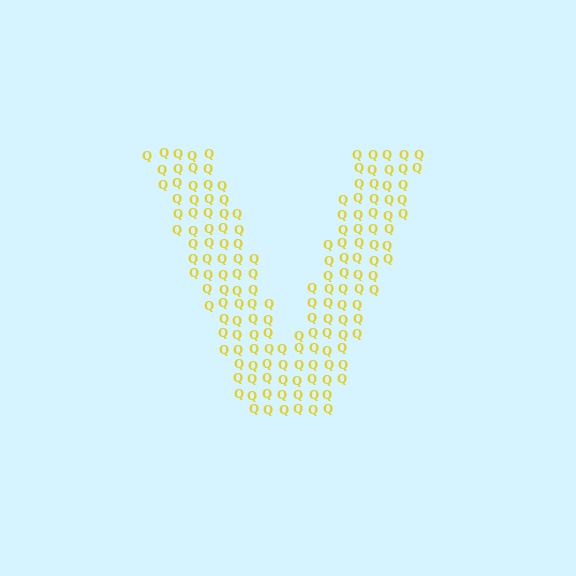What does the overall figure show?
The overall figure shows the letter V.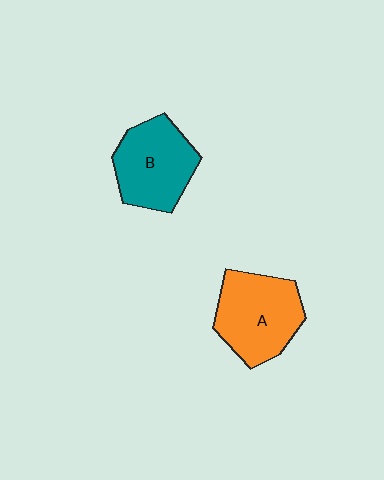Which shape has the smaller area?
Shape B (teal).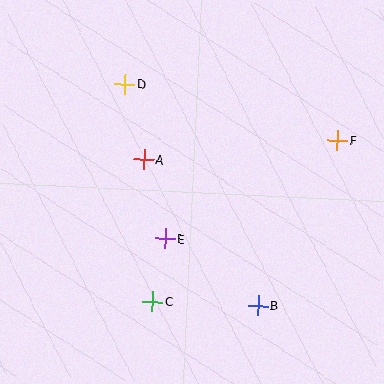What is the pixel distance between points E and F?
The distance between E and F is 199 pixels.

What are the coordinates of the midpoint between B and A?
The midpoint between B and A is at (201, 232).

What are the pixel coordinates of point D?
Point D is at (125, 84).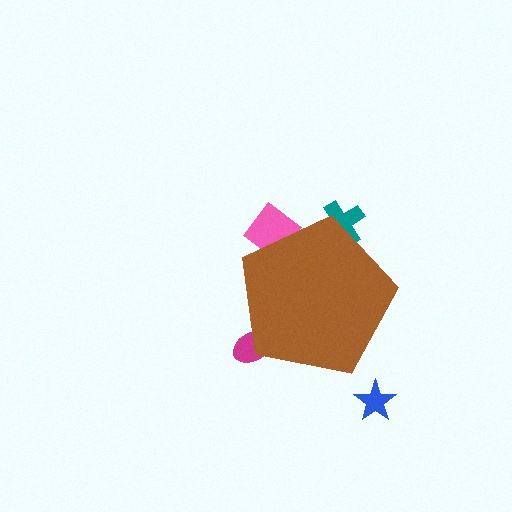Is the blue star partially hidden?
No, the blue star is fully visible.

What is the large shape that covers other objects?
A brown pentagon.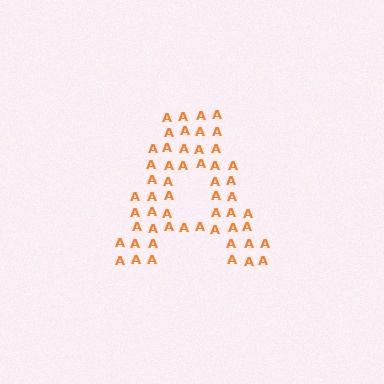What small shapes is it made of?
It is made of small letter A's.